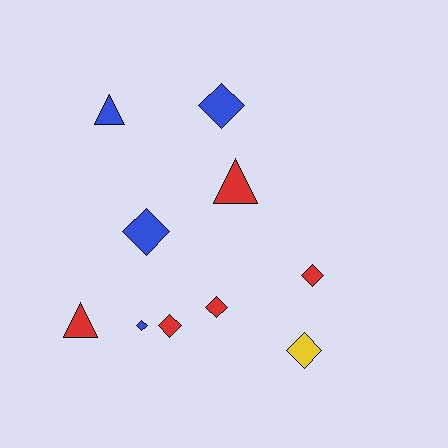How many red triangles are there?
There are 2 red triangles.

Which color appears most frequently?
Red, with 5 objects.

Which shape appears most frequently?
Diamond, with 7 objects.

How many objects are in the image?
There are 10 objects.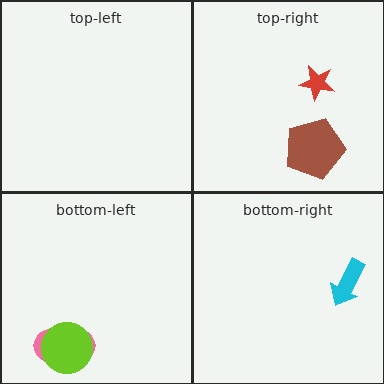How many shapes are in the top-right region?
2.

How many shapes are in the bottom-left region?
2.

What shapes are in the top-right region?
The brown pentagon, the red star.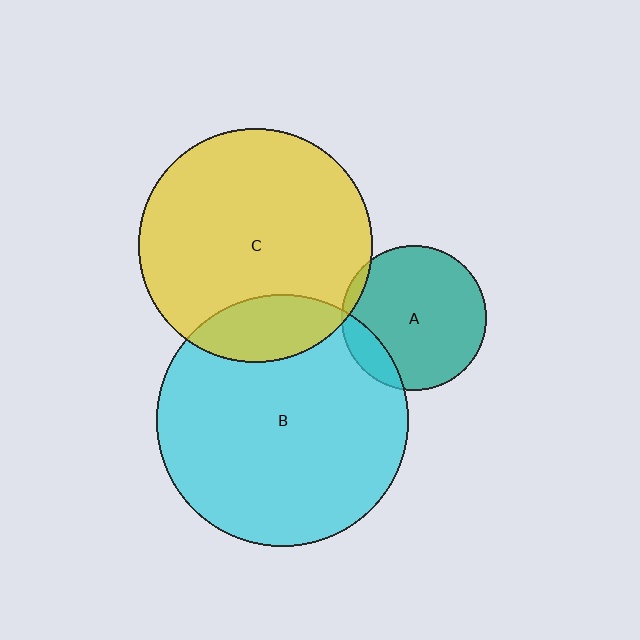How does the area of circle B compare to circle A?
Approximately 3.0 times.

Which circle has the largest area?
Circle B (cyan).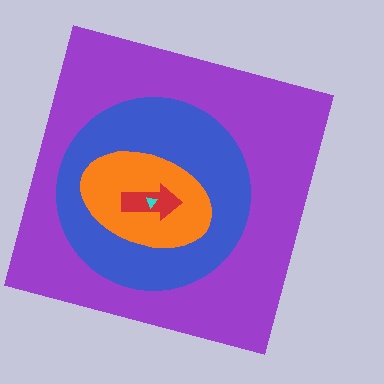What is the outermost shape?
The purple square.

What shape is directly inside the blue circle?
The orange ellipse.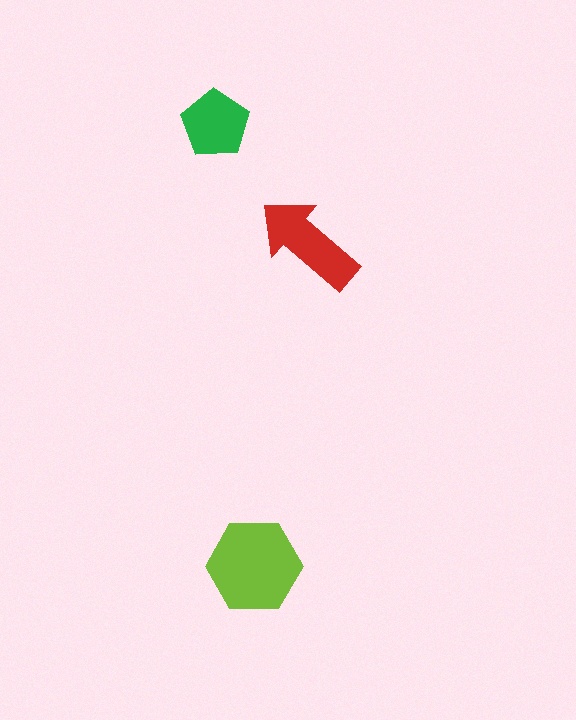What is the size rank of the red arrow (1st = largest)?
2nd.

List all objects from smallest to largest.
The green pentagon, the red arrow, the lime hexagon.